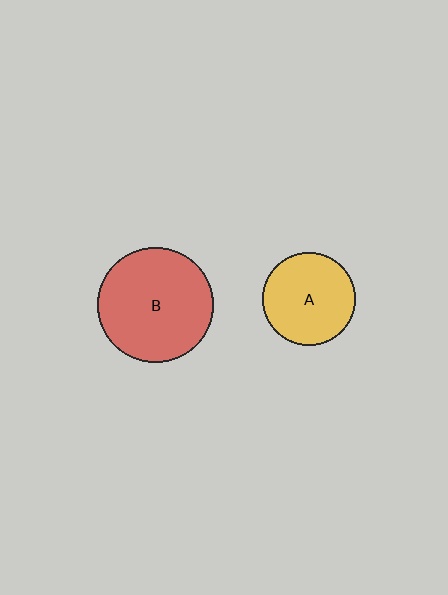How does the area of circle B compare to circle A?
Approximately 1.6 times.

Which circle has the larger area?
Circle B (red).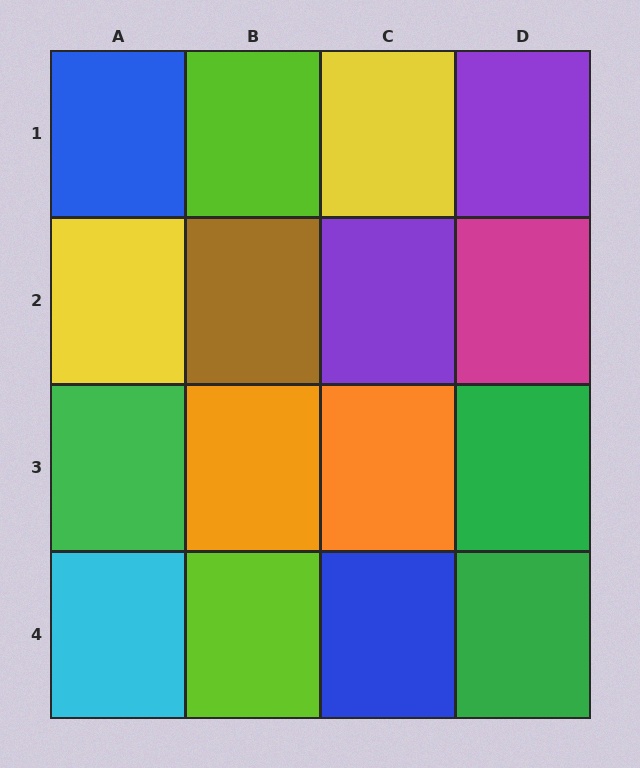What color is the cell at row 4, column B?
Lime.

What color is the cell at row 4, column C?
Blue.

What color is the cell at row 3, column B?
Orange.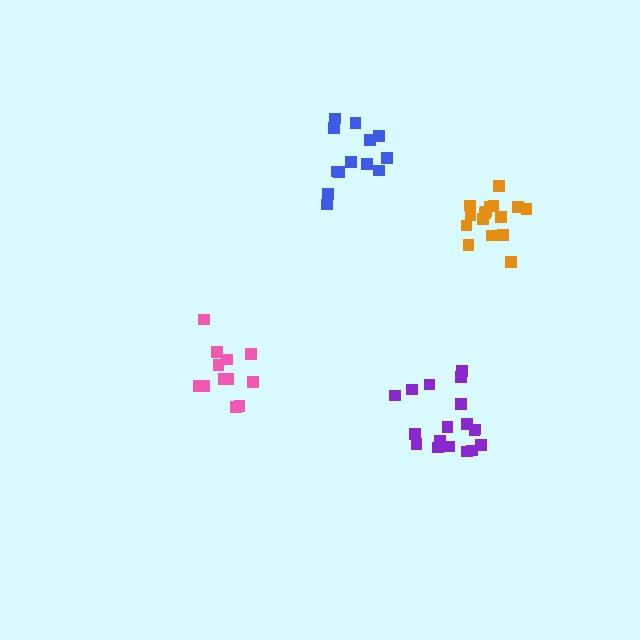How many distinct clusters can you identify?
There are 4 distinct clusters.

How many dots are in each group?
Group 1: 18 dots, Group 2: 12 dots, Group 3: 16 dots, Group 4: 13 dots (59 total).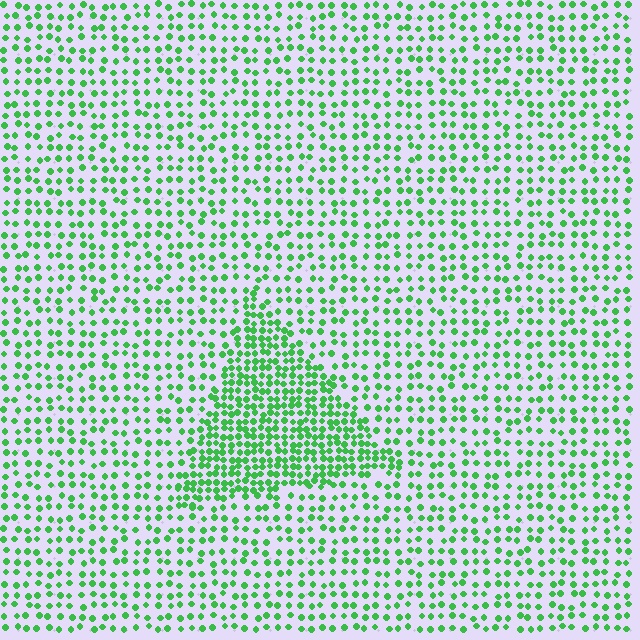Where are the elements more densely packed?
The elements are more densely packed inside the triangle boundary.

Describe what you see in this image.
The image contains small green elements arranged at two different densities. A triangle-shaped region is visible where the elements are more densely packed than the surrounding area.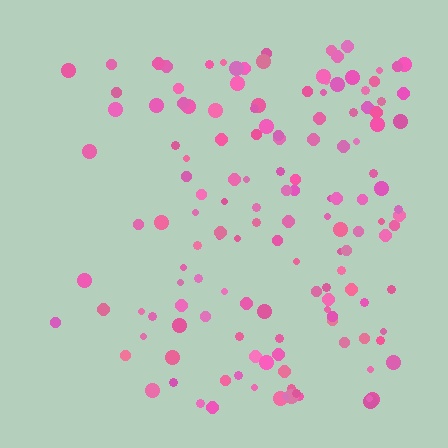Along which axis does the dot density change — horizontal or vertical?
Horizontal.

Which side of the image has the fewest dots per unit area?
The left.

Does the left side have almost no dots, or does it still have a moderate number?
Still a moderate number, just noticeably fewer than the right.